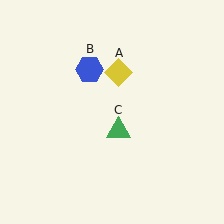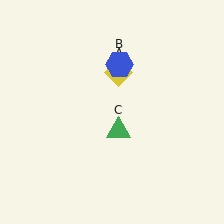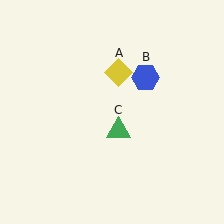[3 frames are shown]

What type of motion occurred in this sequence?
The blue hexagon (object B) rotated clockwise around the center of the scene.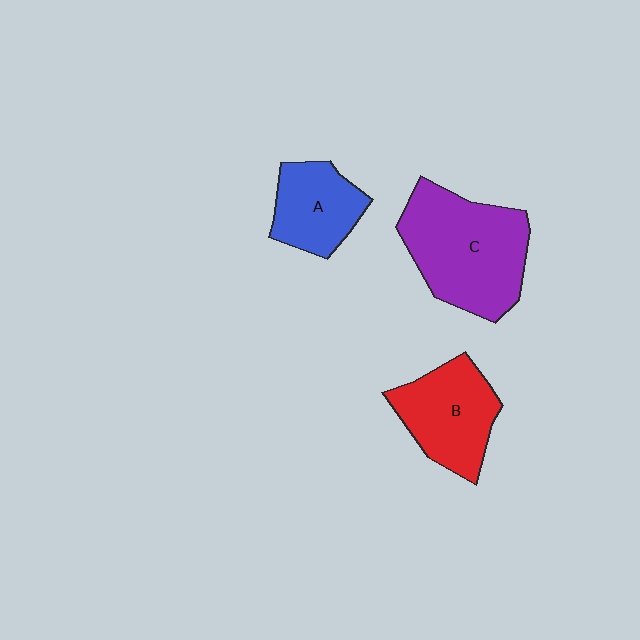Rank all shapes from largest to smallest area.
From largest to smallest: C (purple), B (red), A (blue).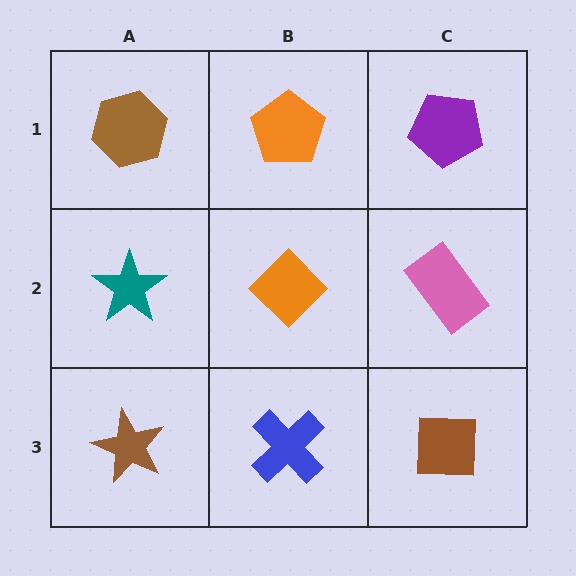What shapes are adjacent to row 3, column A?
A teal star (row 2, column A), a blue cross (row 3, column B).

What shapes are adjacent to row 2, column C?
A purple pentagon (row 1, column C), a brown square (row 3, column C), an orange diamond (row 2, column B).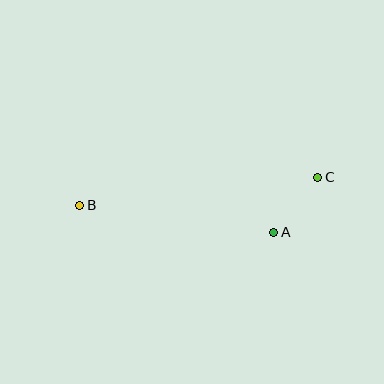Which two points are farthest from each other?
Points B and C are farthest from each other.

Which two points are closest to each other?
Points A and C are closest to each other.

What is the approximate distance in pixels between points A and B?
The distance between A and B is approximately 196 pixels.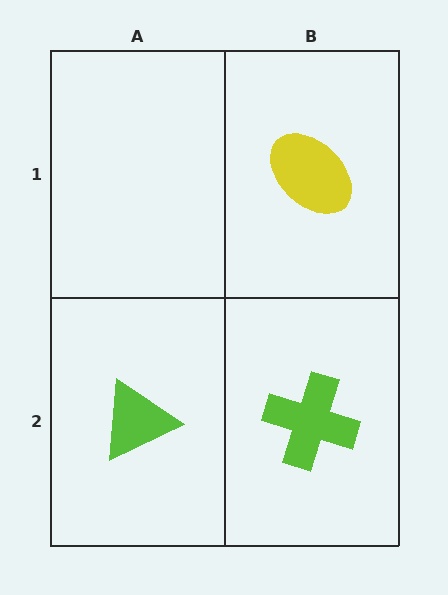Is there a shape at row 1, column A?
No, that cell is empty.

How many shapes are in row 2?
2 shapes.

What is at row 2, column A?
A lime triangle.